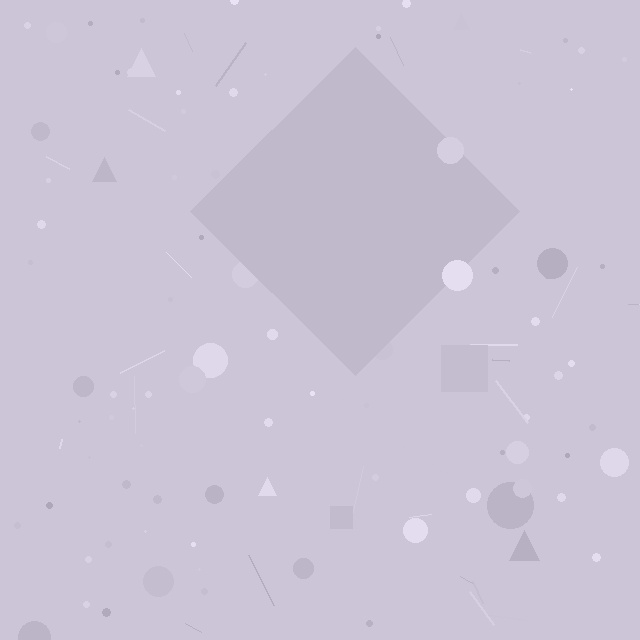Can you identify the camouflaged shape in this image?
The camouflaged shape is a diamond.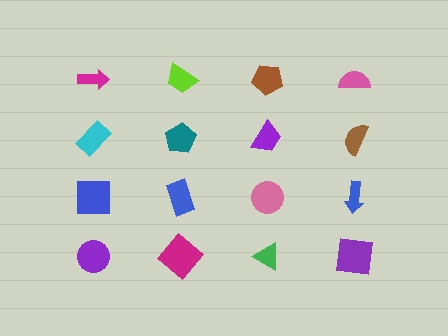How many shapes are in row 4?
4 shapes.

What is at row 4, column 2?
A magenta diamond.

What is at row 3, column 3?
A pink circle.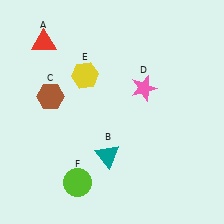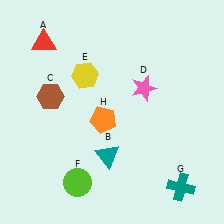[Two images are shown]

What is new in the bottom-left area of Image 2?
An orange pentagon (H) was added in the bottom-left area of Image 2.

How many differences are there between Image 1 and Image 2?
There are 2 differences between the two images.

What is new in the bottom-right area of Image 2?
A teal cross (G) was added in the bottom-right area of Image 2.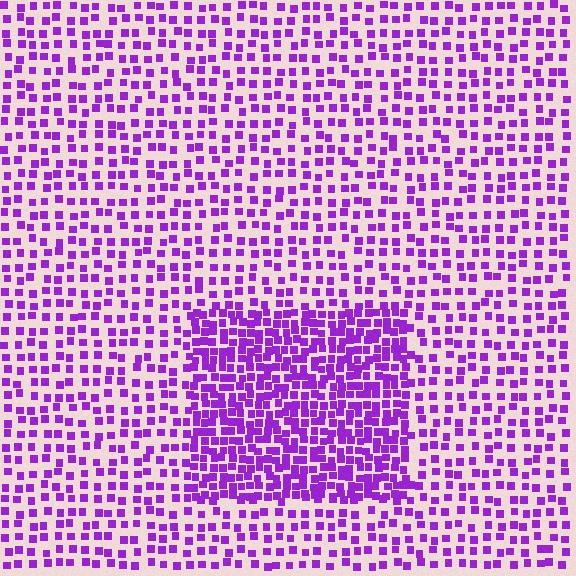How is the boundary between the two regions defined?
The boundary is defined by a change in element density (approximately 2.0x ratio). All elements are the same color, size, and shape.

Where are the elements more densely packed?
The elements are more densely packed inside the rectangle boundary.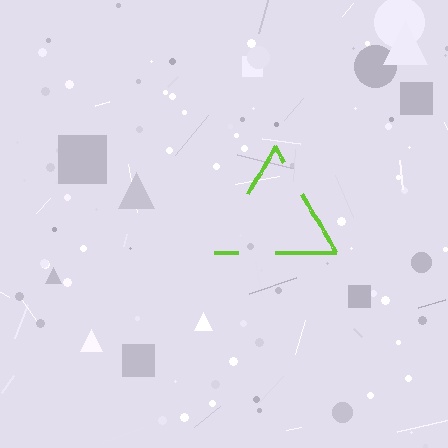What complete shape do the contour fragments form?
The contour fragments form a triangle.